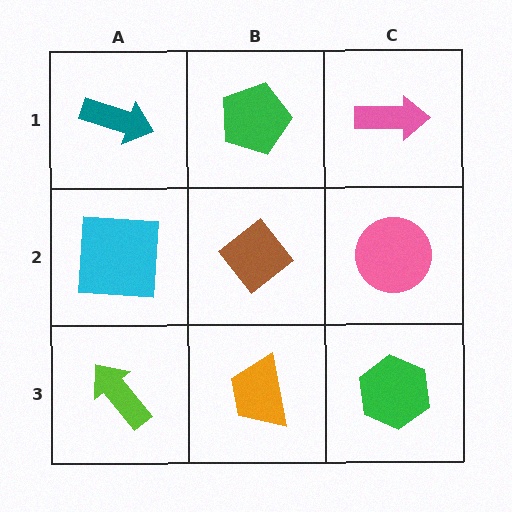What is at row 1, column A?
A teal arrow.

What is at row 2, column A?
A cyan square.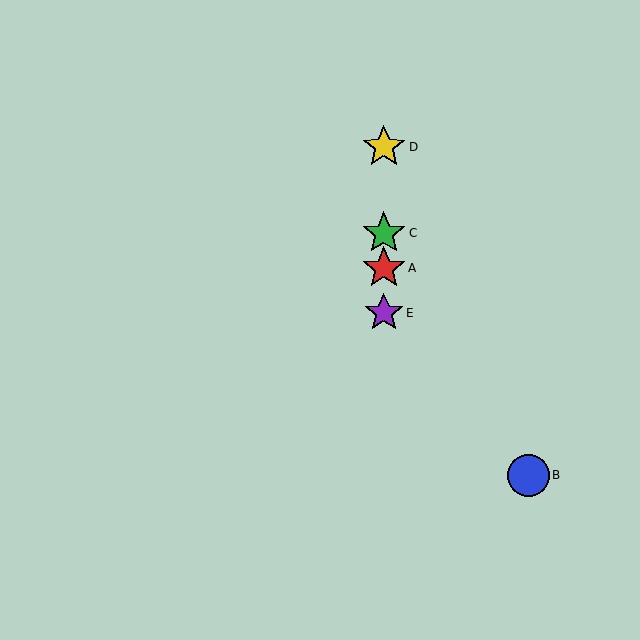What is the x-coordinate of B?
Object B is at x≈528.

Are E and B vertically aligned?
No, E is at x≈384 and B is at x≈528.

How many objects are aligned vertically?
4 objects (A, C, D, E) are aligned vertically.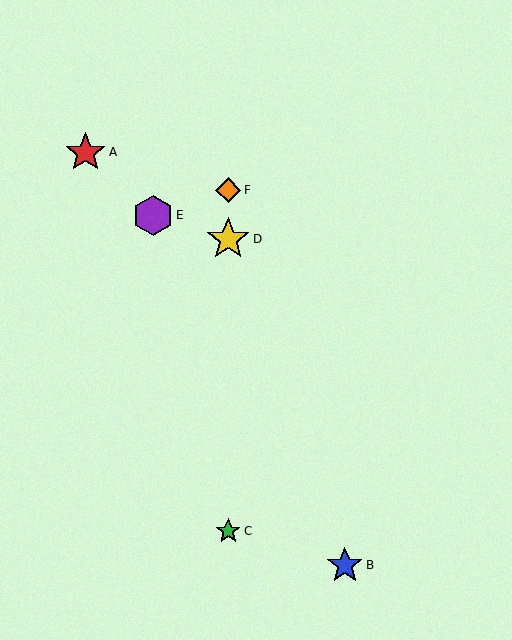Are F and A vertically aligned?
No, F is at x≈228 and A is at x≈86.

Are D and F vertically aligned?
Yes, both are at x≈228.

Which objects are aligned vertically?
Objects C, D, F are aligned vertically.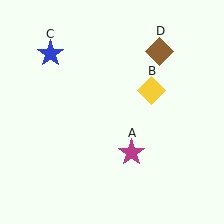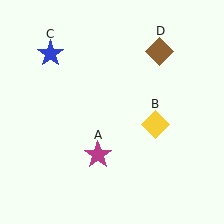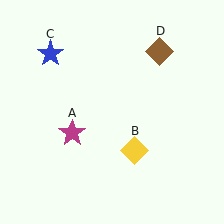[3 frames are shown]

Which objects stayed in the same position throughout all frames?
Blue star (object C) and brown diamond (object D) remained stationary.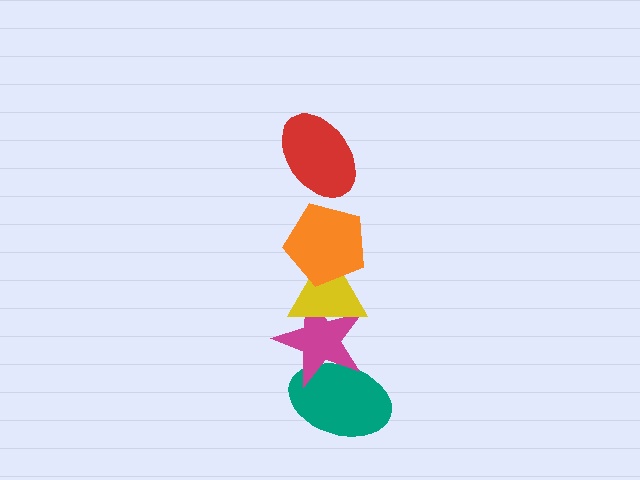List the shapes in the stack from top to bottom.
From top to bottom: the red ellipse, the orange pentagon, the yellow triangle, the magenta star, the teal ellipse.